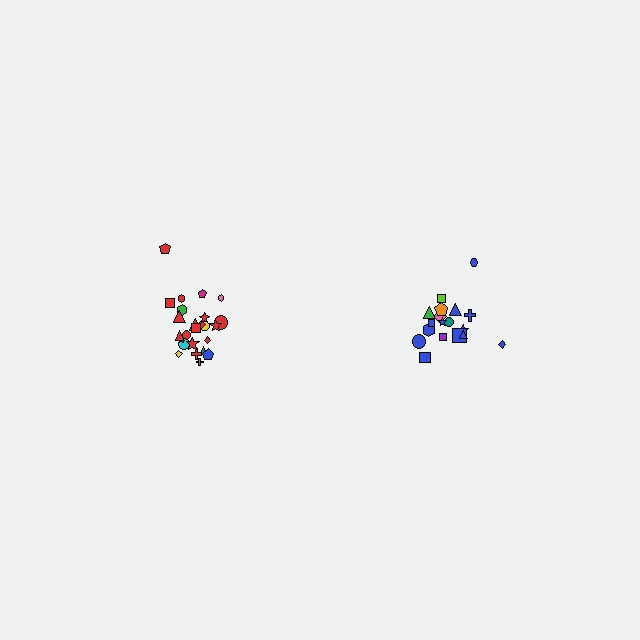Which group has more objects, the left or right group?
The left group.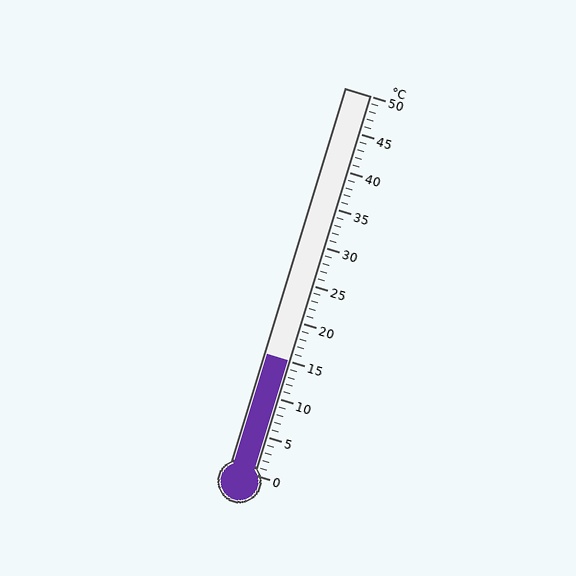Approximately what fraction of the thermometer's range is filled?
The thermometer is filled to approximately 30% of its range.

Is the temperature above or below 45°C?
The temperature is below 45°C.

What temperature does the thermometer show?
The thermometer shows approximately 15°C.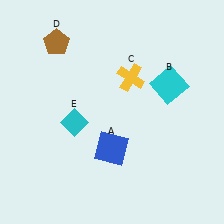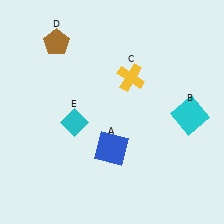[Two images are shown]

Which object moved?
The cyan square (B) moved down.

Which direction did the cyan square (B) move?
The cyan square (B) moved down.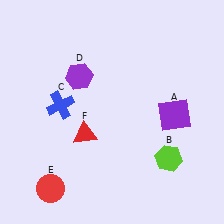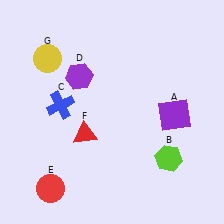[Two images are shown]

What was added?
A yellow circle (G) was added in Image 2.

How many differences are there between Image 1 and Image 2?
There is 1 difference between the two images.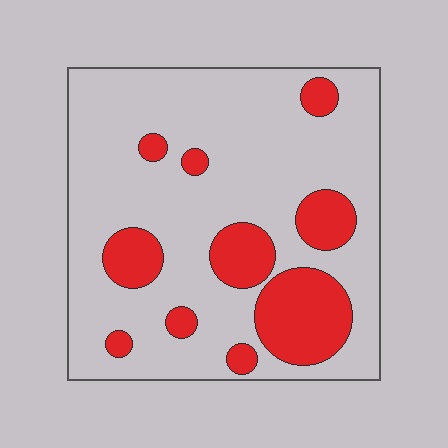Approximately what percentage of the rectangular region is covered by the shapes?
Approximately 20%.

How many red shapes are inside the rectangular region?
10.